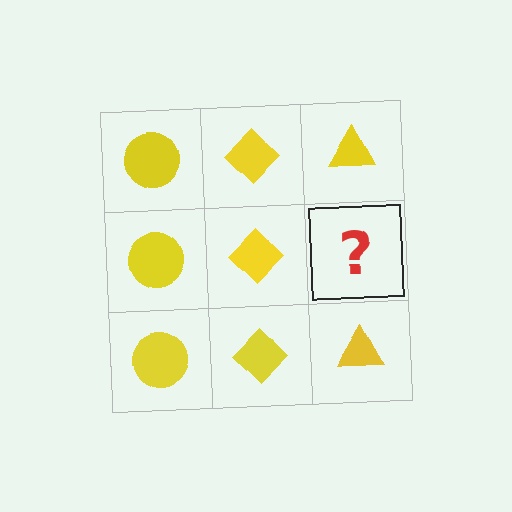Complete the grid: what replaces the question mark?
The question mark should be replaced with a yellow triangle.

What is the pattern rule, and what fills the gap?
The rule is that each column has a consistent shape. The gap should be filled with a yellow triangle.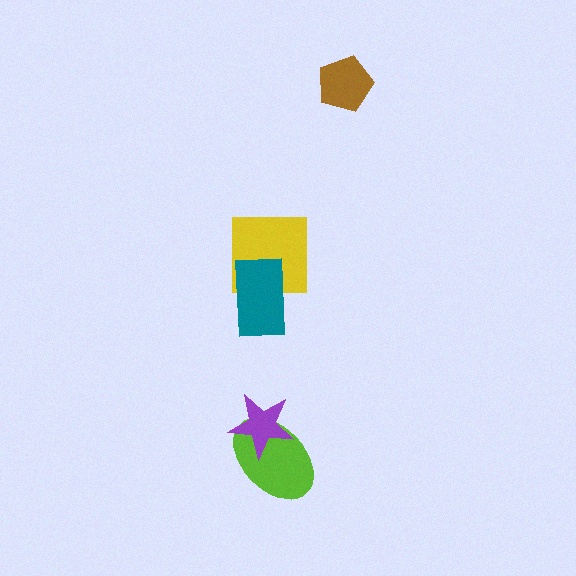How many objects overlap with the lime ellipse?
1 object overlaps with the lime ellipse.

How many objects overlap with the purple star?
1 object overlaps with the purple star.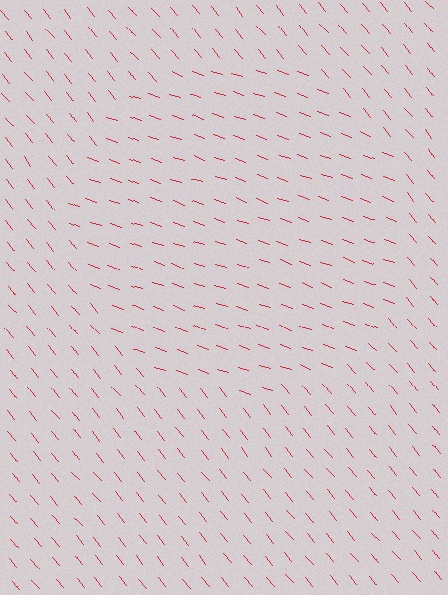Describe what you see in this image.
The image is filled with small red line segments. A circle region in the image has lines oriented differently from the surrounding lines, creating a visible texture boundary.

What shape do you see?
I see a circle.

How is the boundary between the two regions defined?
The boundary is defined purely by a change in line orientation (approximately 31 degrees difference). All lines are the same color and thickness.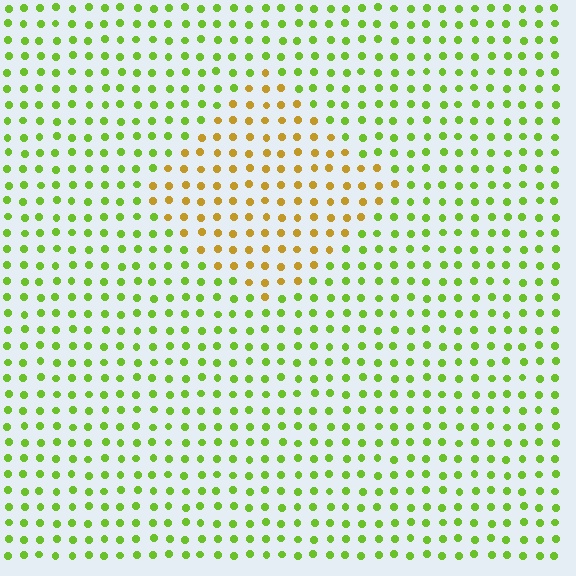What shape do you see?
I see a diamond.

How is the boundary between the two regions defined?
The boundary is defined purely by a slight shift in hue (about 50 degrees). Spacing, size, and orientation are identical on both sides.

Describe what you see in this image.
The image is filled with small lime elements in a uniform arrangement. A diamond-shaped region is visible where the elements are tinted to a slightly different hue, forming a subtle color boundary.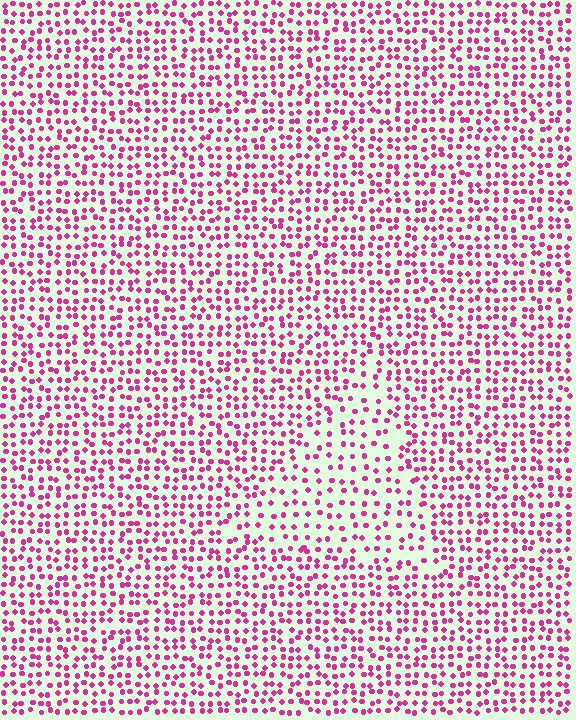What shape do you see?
I see a triangle.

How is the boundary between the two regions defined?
The boundary is defined by a change in element density (approximately 1.7x ratio). All elements are the same color, size, and shape.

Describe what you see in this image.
The image contains small magenta elements arranged at two different densities. A triangle-shaped region is visible where the elements are less densely packed than the surrounding area.